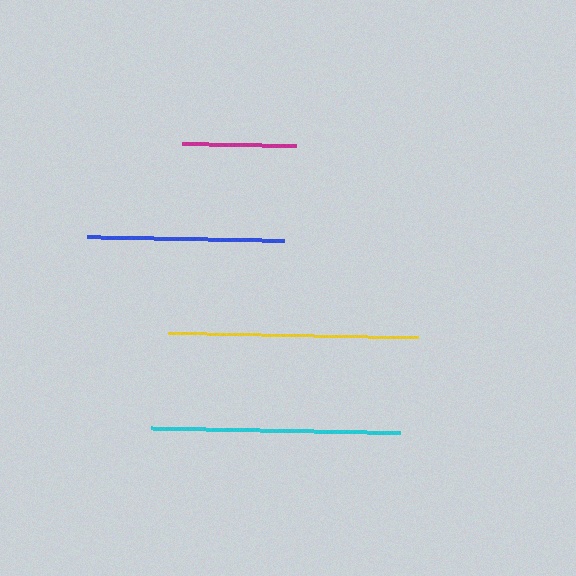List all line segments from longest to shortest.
From longest to shortest: yellow, cyan, blue, magenta.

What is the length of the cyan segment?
The cyan segment is approximately 249 pixels long.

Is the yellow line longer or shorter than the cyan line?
The yellow line is longer than the cyan line.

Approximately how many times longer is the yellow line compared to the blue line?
The yellow line is approximately 1.3 times the length of the blue line.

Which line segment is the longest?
The yellow line is the longest at approximately 250 pixels.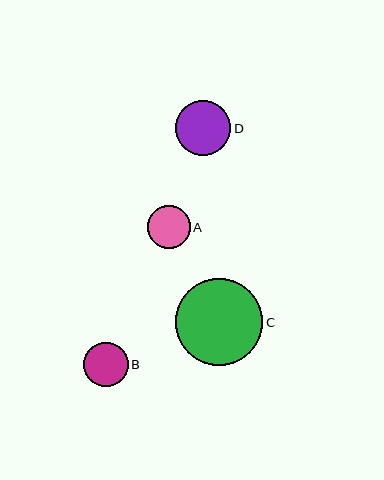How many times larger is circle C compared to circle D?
Circle C is approximately 1.6 times the size of circle D.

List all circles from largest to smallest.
From largest to smallest: C, D, B, A.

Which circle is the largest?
Circle C is the largest with a size of approximately 87 pixels.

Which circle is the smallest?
Circle A is the smallest with a size of approximately 43 pixels.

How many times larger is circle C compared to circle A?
Circle C is approximately 2.0 times the size of circle A.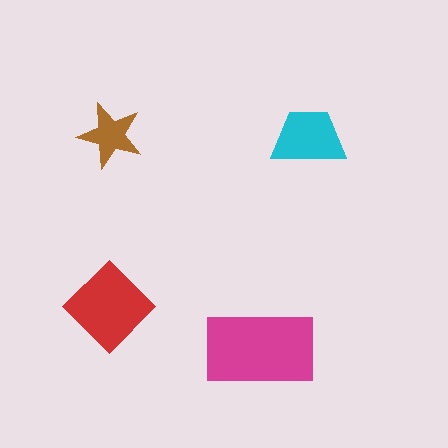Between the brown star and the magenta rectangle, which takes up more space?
The magenta rectangle.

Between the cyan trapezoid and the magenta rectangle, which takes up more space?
The magenta rectangle.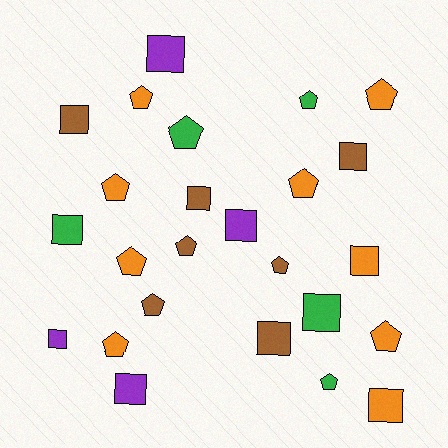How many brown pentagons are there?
There are 3 brown pentagons.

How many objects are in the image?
There are 25 objects.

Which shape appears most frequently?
Pentagon, with 13 objects.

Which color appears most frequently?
Orange, with 9 objects.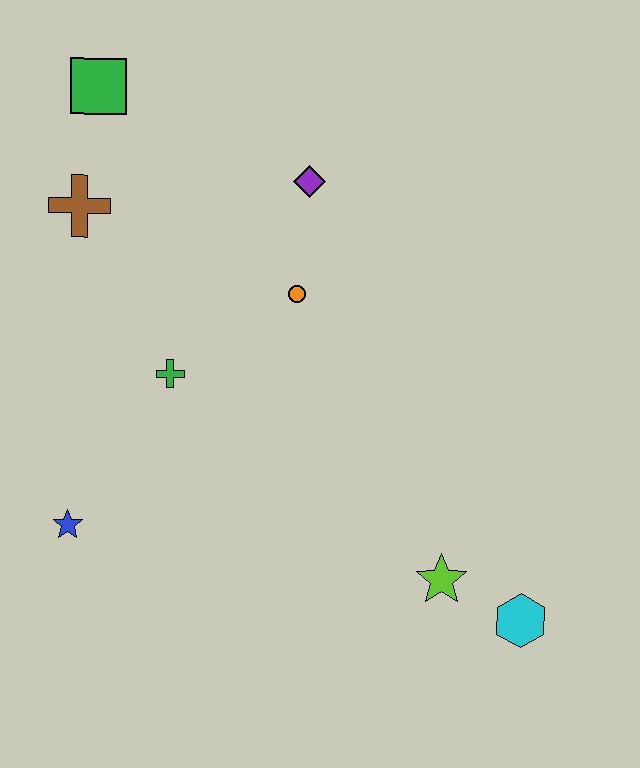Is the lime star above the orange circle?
No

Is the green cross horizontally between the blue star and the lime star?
Yes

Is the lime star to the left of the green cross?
No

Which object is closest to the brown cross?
The green square is closest to the brown cross.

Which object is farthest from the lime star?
The green square is farthest from the lime star.